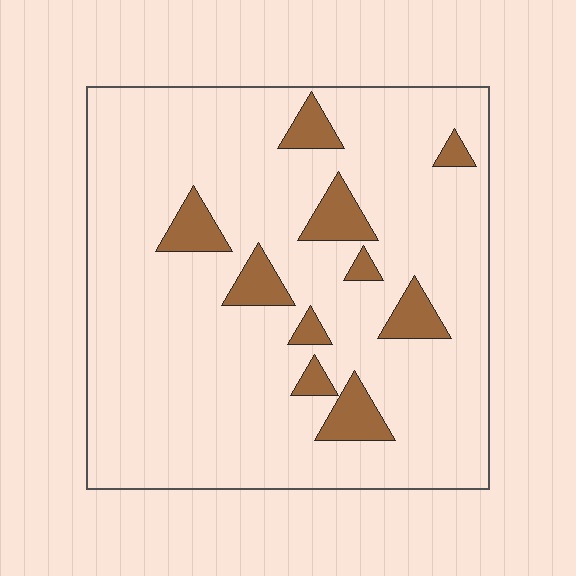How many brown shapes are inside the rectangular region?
10.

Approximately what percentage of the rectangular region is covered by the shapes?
Approximately 10%.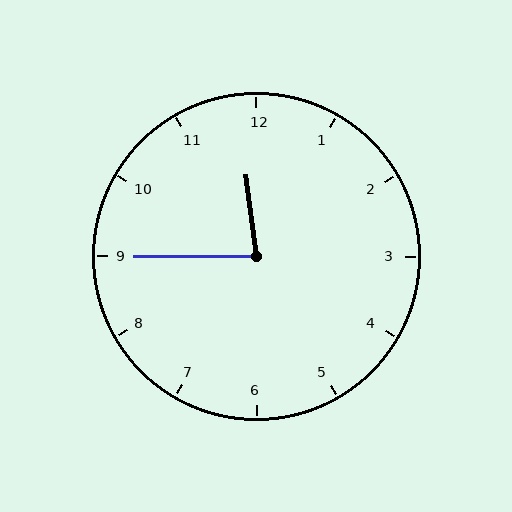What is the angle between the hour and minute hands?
Approximately 82 degrees.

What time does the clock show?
11:45.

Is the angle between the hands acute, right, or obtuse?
It is acute.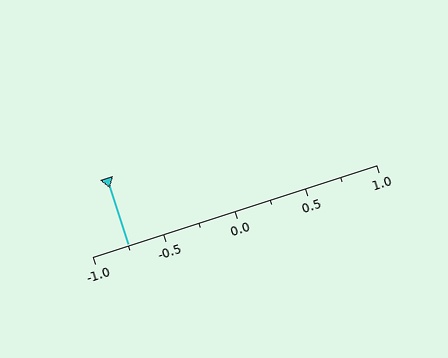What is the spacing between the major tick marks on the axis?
The major ticks are spaced 0.5 apart.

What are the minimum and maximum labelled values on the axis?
The axis runs from -1.0 to 1.0.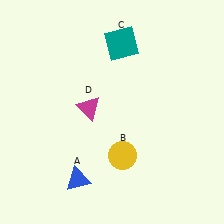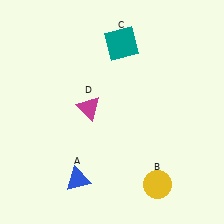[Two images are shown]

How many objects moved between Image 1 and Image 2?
1 object moved between the two images.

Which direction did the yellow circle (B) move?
The yellow circle (B) moved right.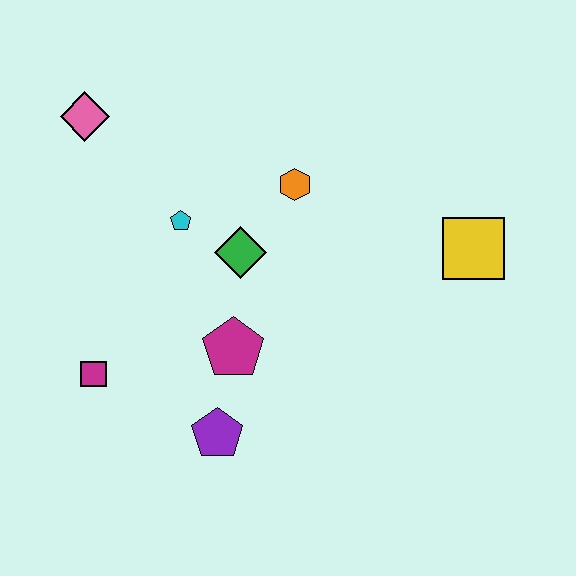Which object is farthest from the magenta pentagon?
The pink diamond is farthest from the magenta pentagon.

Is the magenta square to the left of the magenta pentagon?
Yes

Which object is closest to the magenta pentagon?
The purple pentagon is closest to the magenta pentagon.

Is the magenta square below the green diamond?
Yes